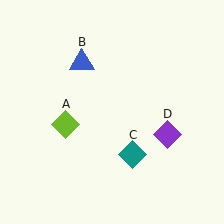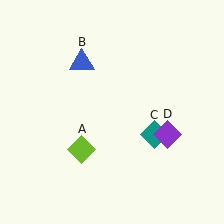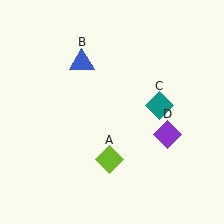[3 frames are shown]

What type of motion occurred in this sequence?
The lime diamond (object A), teal diamond (object C) rotated counterclockwise around the center of the scene.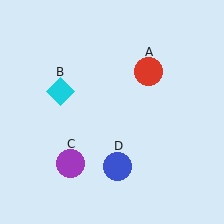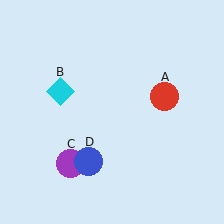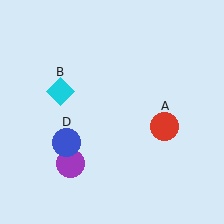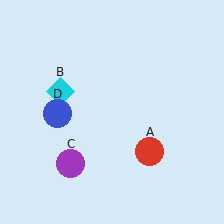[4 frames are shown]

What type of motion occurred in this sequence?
The red circle (object A), blue circle (object D) rotated clockwise around the center of the scene.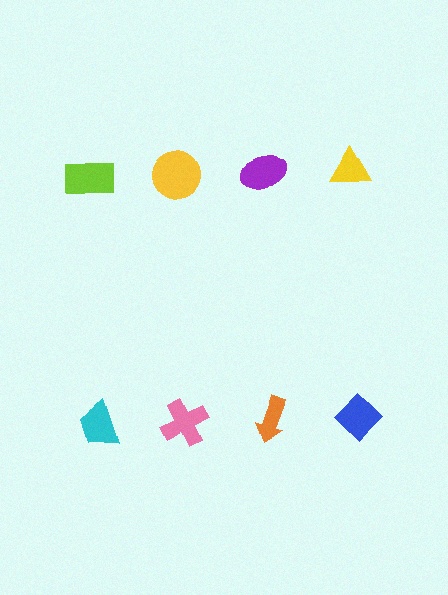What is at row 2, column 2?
A pink cross.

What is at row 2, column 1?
A cyan trapezoid.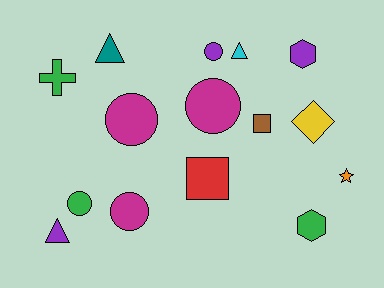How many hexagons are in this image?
There are 2 hexagons.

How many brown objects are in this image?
There is 1 brown object.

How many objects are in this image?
There are 15 objects.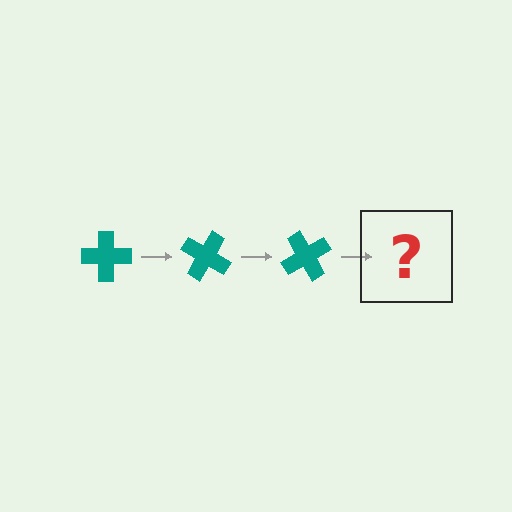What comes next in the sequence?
The next element should be a teal cross rotated 90 degrees.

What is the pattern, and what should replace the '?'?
The pattern is that the cross rotates 30 degrees each step. The '?' should be a teal cross rotated 90 degrees.